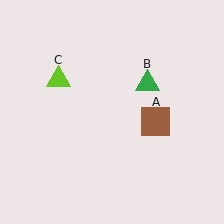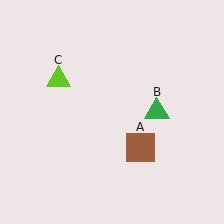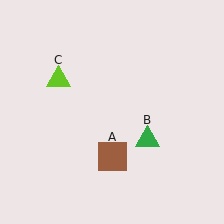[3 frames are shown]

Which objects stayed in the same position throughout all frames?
Lime triangle (object C) remained stationary.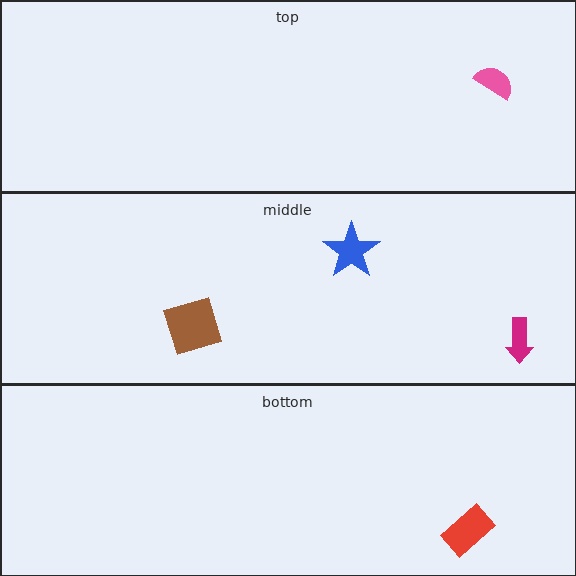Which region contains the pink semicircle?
The top region.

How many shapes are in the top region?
1.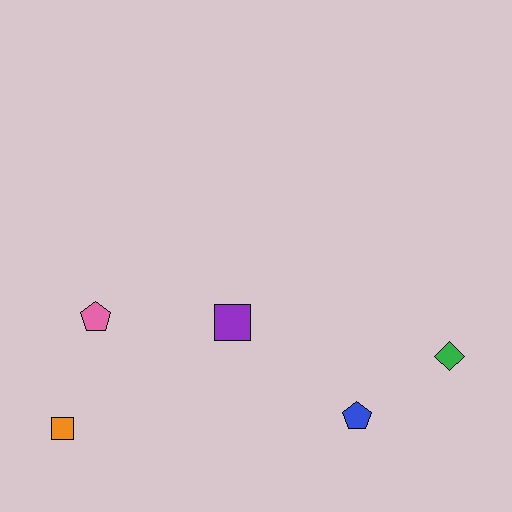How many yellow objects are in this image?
There are no yellow objects.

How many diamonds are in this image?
There is 1 diamond.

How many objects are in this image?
There are 5 objects.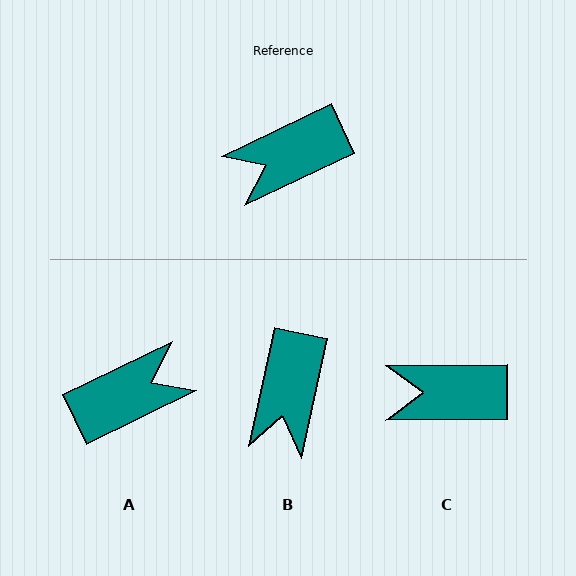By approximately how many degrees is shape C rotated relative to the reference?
Approximately 25 degrees clockwise.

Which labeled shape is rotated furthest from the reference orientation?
A, about 180 degrees away.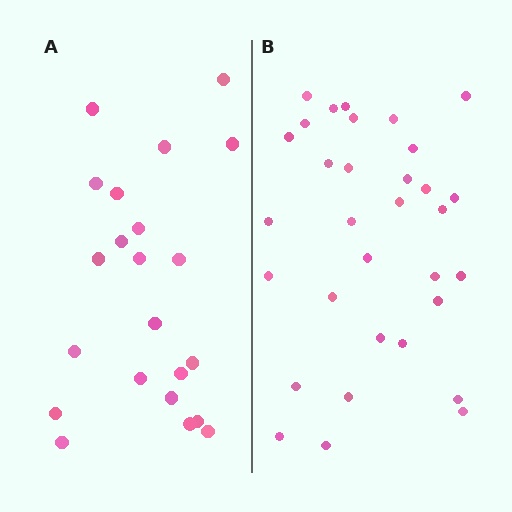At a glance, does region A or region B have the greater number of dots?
Region B (the right region) has more dots.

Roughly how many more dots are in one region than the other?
Region B has roughly 10 or so more dots than region A.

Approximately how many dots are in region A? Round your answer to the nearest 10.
About 20 dots. (The exact count is 22, which rounds to 20.)